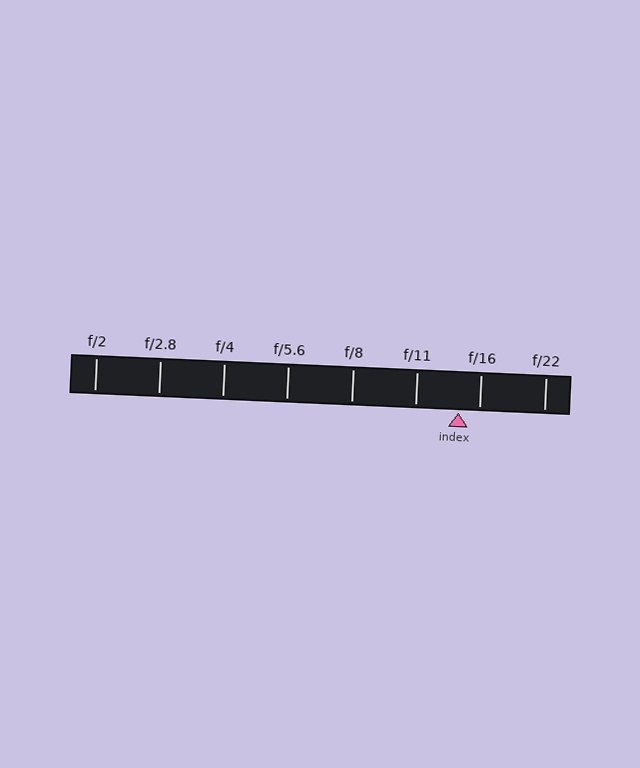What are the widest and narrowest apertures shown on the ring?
The widest aperture shown is f/2 and the narrowest is f/22.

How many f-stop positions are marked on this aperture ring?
There are 8 f-stop positions marked.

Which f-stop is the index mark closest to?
The index mark is closest to f/16.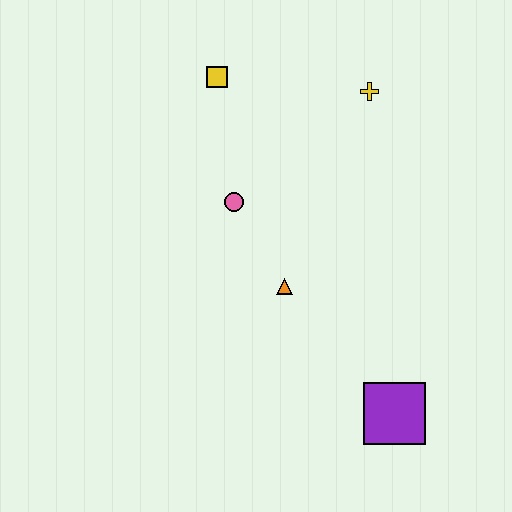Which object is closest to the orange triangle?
The pink circle is closest to the orange triangle.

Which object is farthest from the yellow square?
The purple square is farthest from the yellow square.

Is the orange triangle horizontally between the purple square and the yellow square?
Yes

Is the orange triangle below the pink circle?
Yes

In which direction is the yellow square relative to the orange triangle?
The yellow square is above the orange triangle.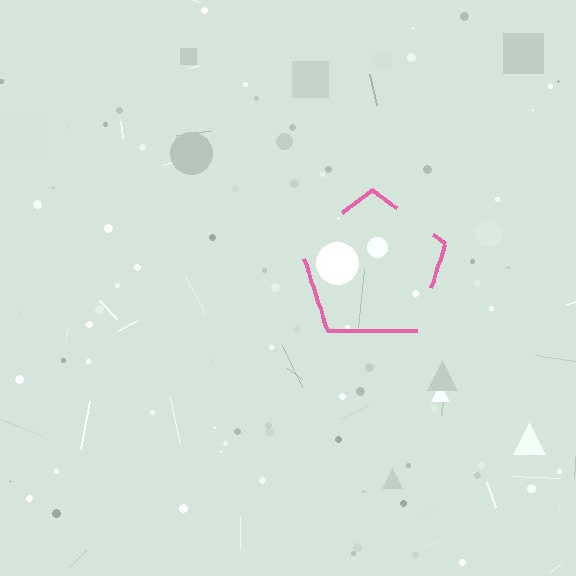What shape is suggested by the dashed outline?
The dashed outline suggests a pentagon.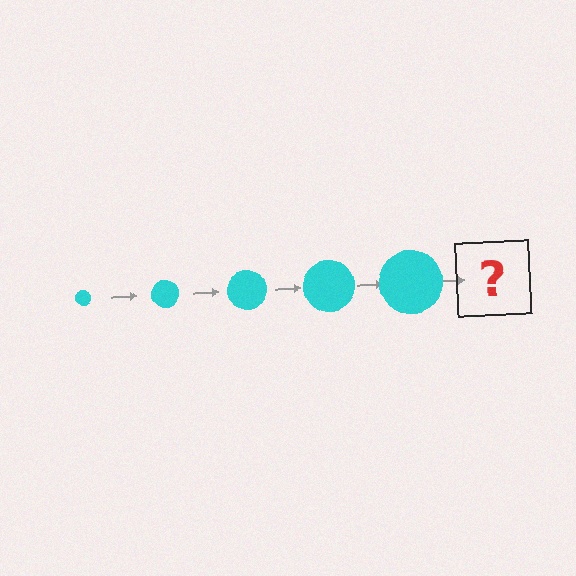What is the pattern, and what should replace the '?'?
The pattern is that the circle gets progressively larger each step. The '?' should be a cyan circle, larger than the previous one.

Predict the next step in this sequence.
The next step is a cyan circle, larger than the previous one.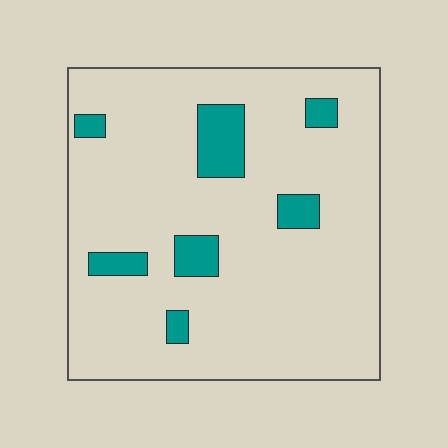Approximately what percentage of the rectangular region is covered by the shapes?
Approximately 10%.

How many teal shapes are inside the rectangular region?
7.